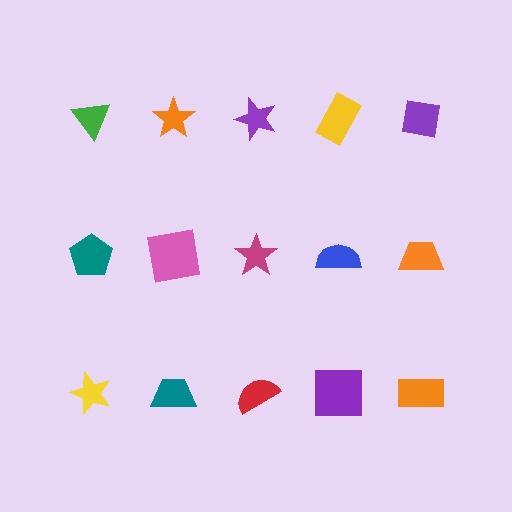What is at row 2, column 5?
An orange trapezoid.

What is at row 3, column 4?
A purple square.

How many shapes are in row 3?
5 shapes.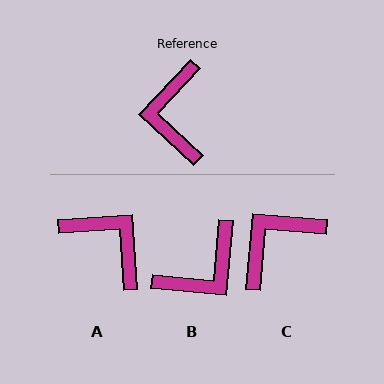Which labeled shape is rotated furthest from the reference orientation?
A, about 133 degrees away.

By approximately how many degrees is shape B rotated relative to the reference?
Approximately 128 degrees counter-clockwise.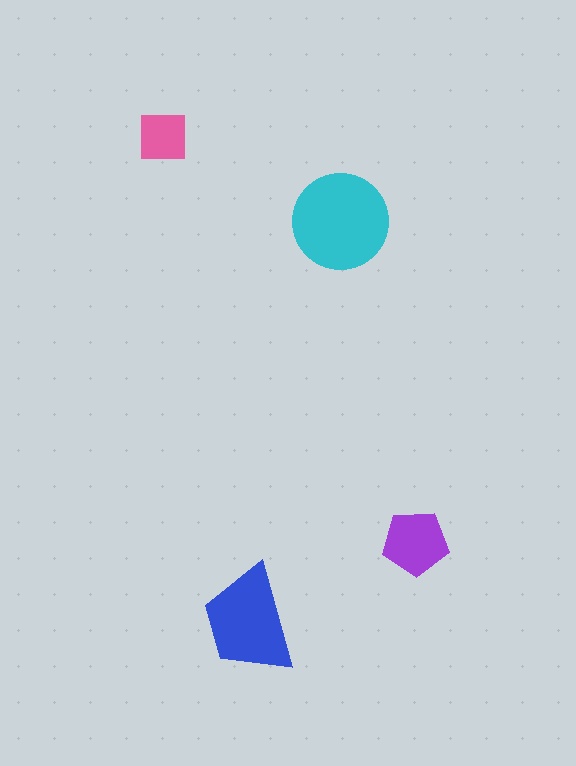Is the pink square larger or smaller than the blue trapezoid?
Smaller.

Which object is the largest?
The cyan circle.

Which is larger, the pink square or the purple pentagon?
The purple pentagon.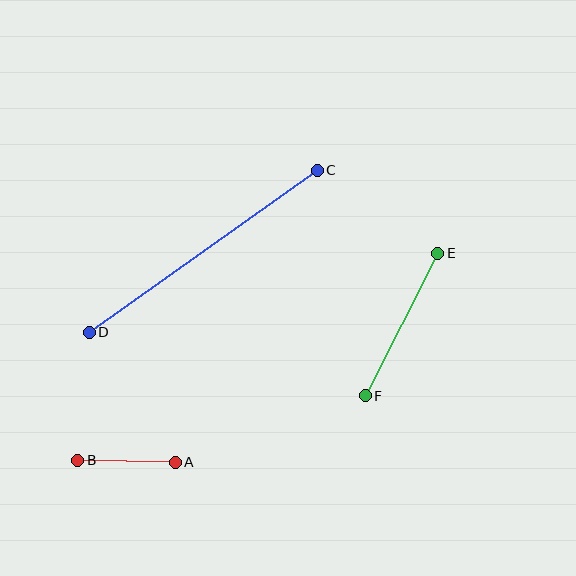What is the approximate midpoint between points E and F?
The midpoint is at approximately (402, 325) pixels.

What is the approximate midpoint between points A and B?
The midpoint is at approximately (127, 461) pixels.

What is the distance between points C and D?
The distance is approximately 280 pixels.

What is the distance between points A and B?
The distance is approximately 97 pixels.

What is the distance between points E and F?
The distance is approximately 160 pixels.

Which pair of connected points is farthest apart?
Points C and D are farthest apart.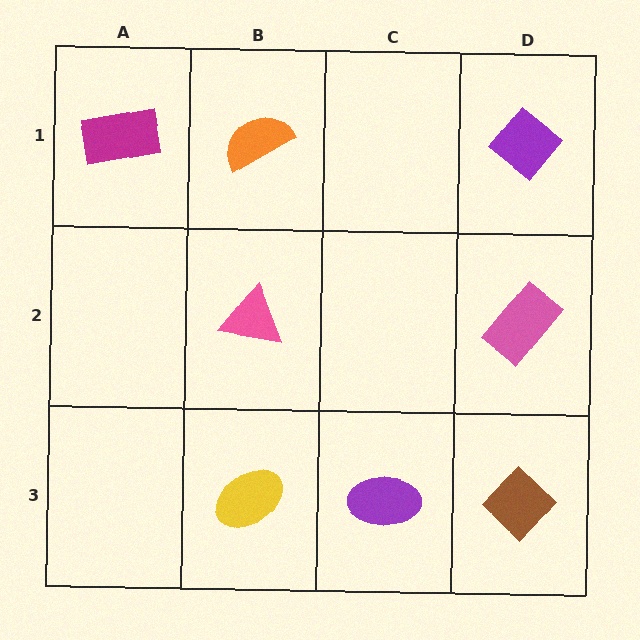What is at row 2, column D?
A pink rectangle.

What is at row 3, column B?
A yellow ellipse.